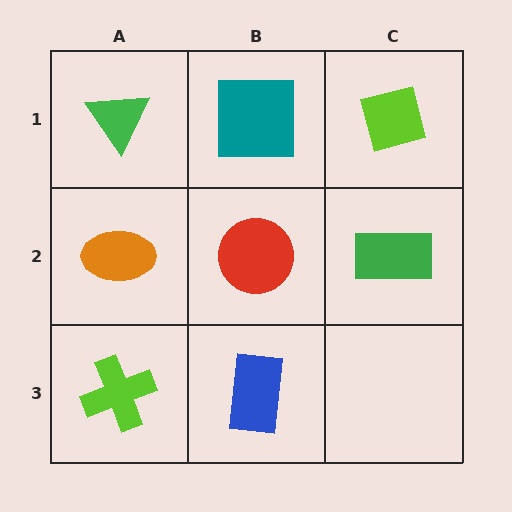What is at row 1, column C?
A lime square.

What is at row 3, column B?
A blue rectangle.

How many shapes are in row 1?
3 shapes.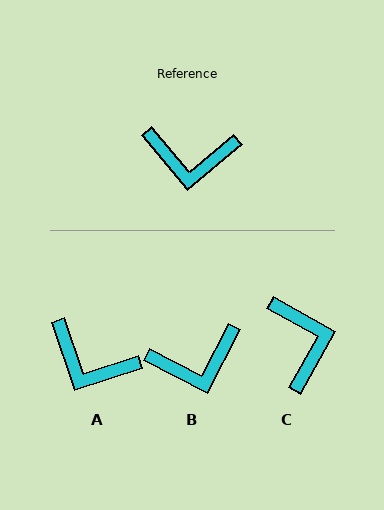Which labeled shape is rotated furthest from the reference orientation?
C, about 111 degrees away.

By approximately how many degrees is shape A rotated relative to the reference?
Approximately 22 degrees clockwise.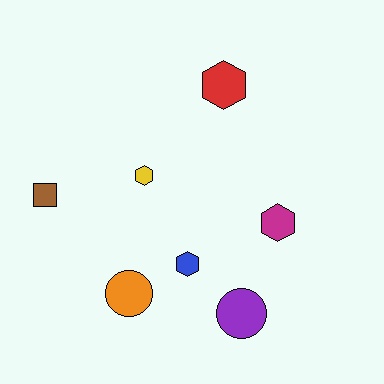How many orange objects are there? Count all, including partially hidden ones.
There is 1 orange object.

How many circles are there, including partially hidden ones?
There are 2 circles.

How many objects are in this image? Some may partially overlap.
There are 7 objects.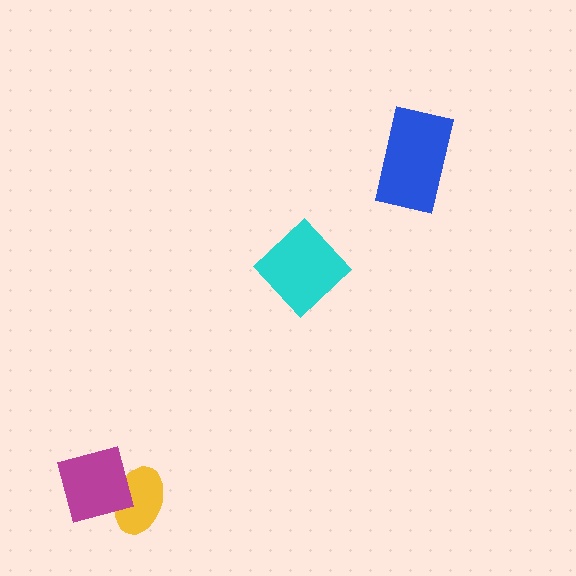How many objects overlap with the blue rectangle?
0 objects overlap with the blue rectangle.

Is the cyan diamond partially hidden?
No, no other shape covers it.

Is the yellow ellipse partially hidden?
Yes, it is partially covered by another shape.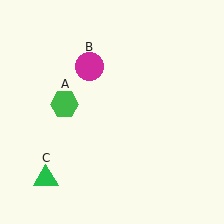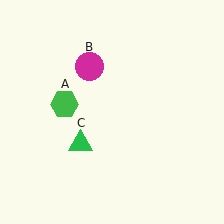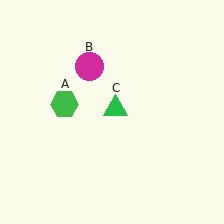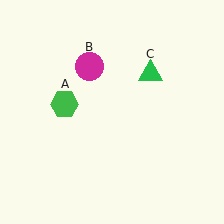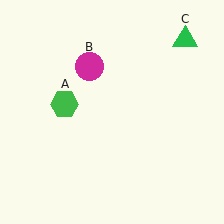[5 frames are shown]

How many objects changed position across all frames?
1 object changed position: green triangle (object C).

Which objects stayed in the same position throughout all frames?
Green hexagon (object A) and magenta circle (object B) remained stationary.